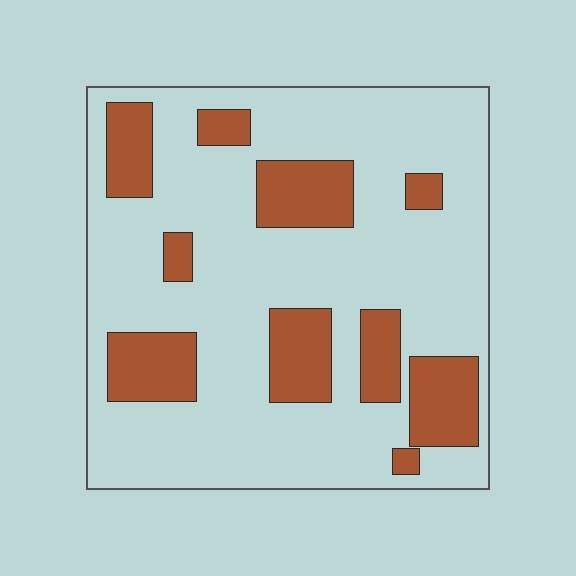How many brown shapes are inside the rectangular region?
10.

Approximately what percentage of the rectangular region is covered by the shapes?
Approximately 25%.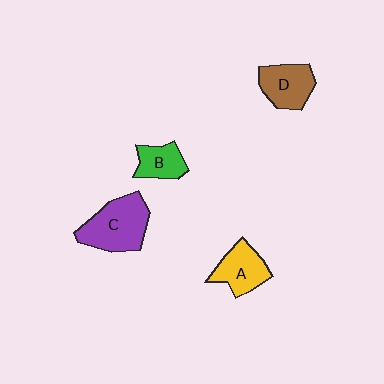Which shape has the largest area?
Shape C (purple).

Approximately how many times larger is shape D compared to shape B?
Approximately 1.3 times.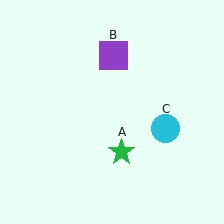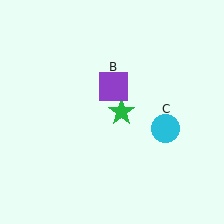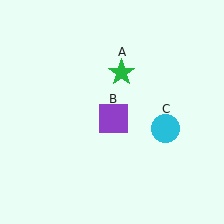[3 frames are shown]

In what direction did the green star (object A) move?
The green star (object A) moved up.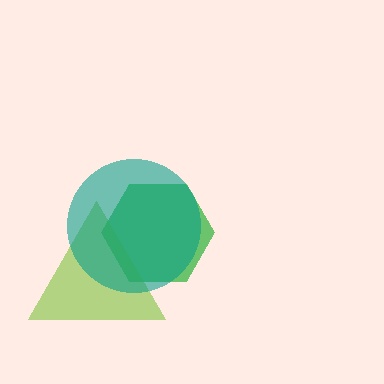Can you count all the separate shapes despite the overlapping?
Yes, there are 3 separate shapes.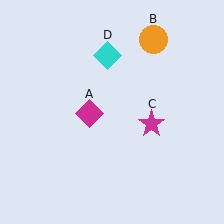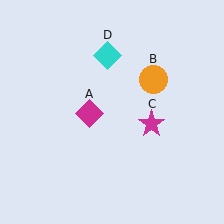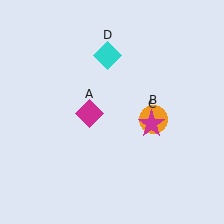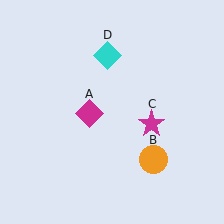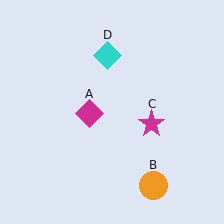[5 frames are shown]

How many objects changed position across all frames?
1 object changed position: orange circle (object B).